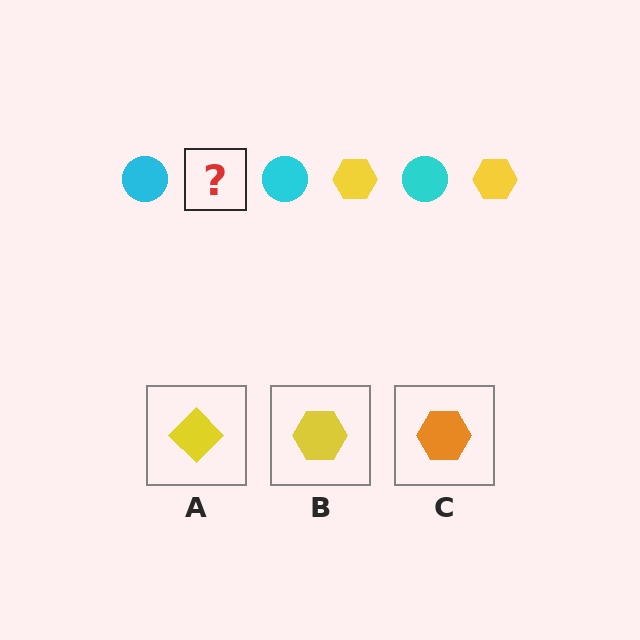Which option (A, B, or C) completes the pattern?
B.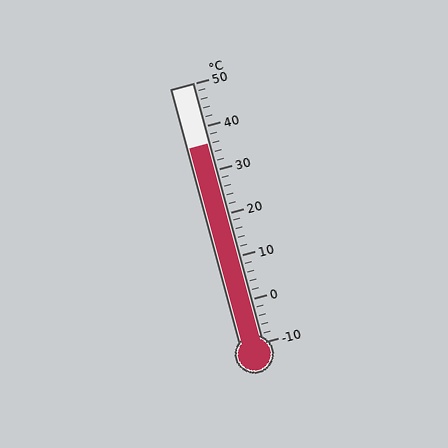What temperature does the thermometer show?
The thermometer shows approximately 36°C.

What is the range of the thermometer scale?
The thermometer scale ranges from -10°C to 50°C.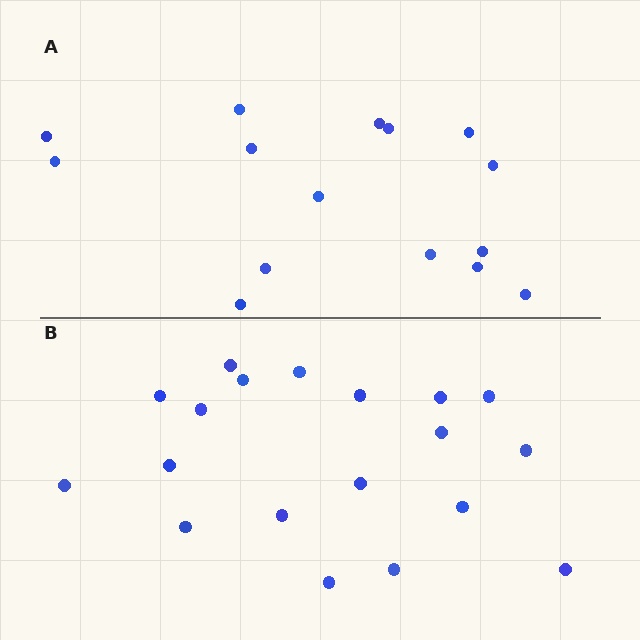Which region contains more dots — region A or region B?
Region B (the bottom region) has more dots.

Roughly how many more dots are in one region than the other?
Region B has about 4 more dots than region A.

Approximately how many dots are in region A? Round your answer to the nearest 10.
About 20 dots. (The exact count is 15, which rounds to 20.)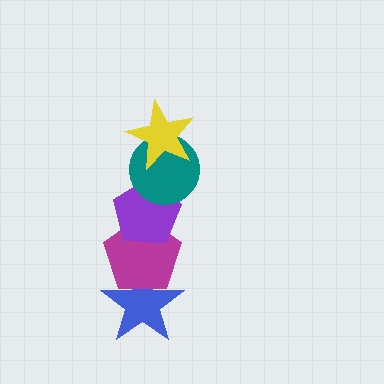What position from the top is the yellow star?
The yellow star is 1st from the top.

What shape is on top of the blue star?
The magenta pentagon is on top of the blue star.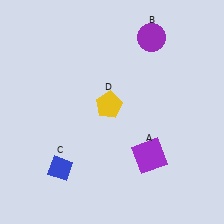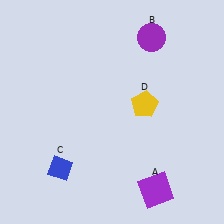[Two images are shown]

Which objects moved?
The objects that moved are: the purple square (A), the yellow pentagon (D).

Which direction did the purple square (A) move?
The purple square (A) moved down.